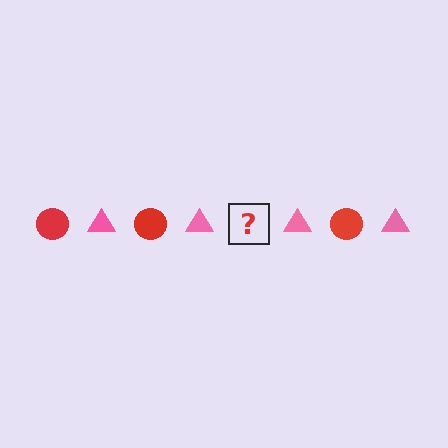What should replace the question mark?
The question mark should be replaced with a red circle.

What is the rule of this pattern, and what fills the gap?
The rule is that the pattern alternates between red circle and pink triangle. The gap should be filled with a red circle.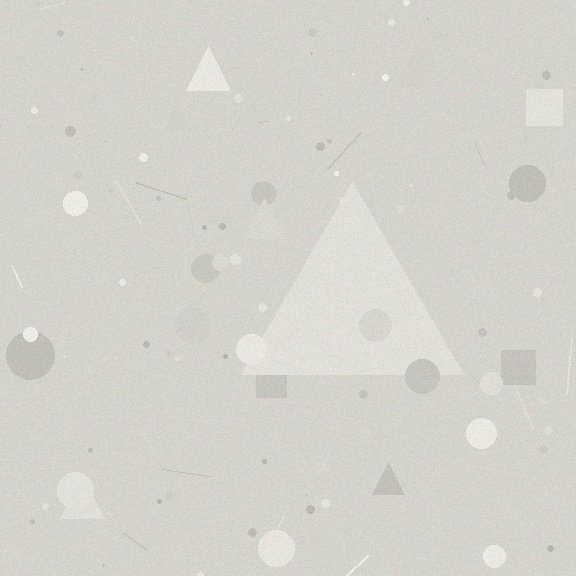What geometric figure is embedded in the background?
A triangle is embedded in the background.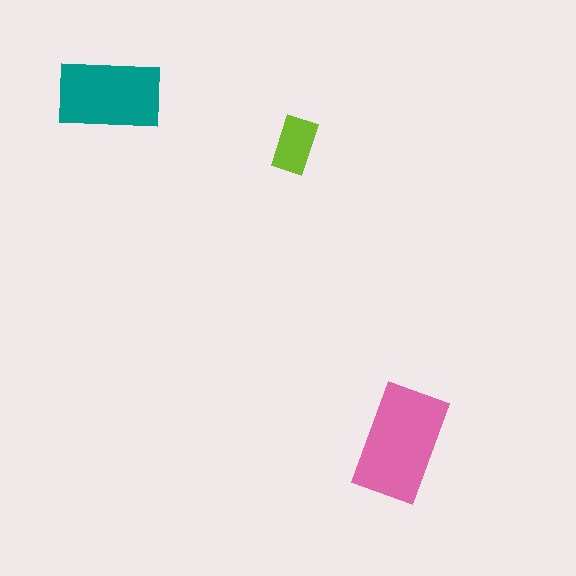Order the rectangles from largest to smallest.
the pink one, the teal one, the lime one.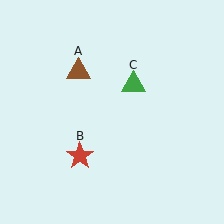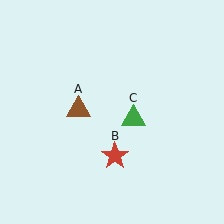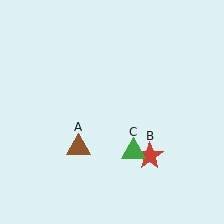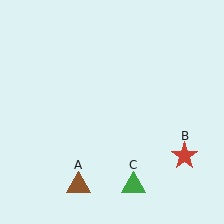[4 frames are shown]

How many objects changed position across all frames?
3 objects changed position: brown triangle (object A), red star (object B), green triangle (object C).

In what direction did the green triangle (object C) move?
The green triangle (object C) moved down.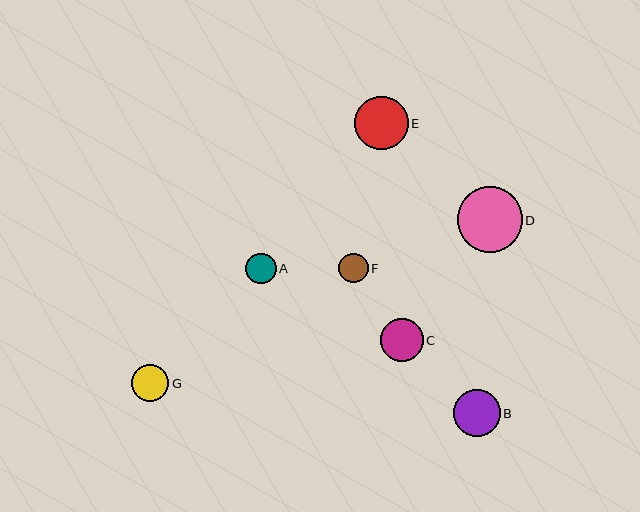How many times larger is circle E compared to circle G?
Circle E is approximately 1.4 times the size of circle G.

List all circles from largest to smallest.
From largest to smallest: D, E, B, C, G, A, F.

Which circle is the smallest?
Circle F is the smallest with a size of approximately 29 pixels.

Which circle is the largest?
Circle D is the largest with a size of approximately 65 pixels.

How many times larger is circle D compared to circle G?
Circle D is approximately 1.8 times the size of circle G.